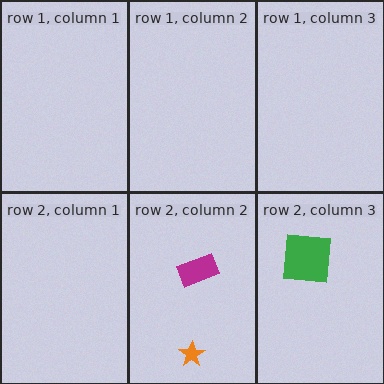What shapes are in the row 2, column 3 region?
The green square.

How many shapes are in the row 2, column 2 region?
2.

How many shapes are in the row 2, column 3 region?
1.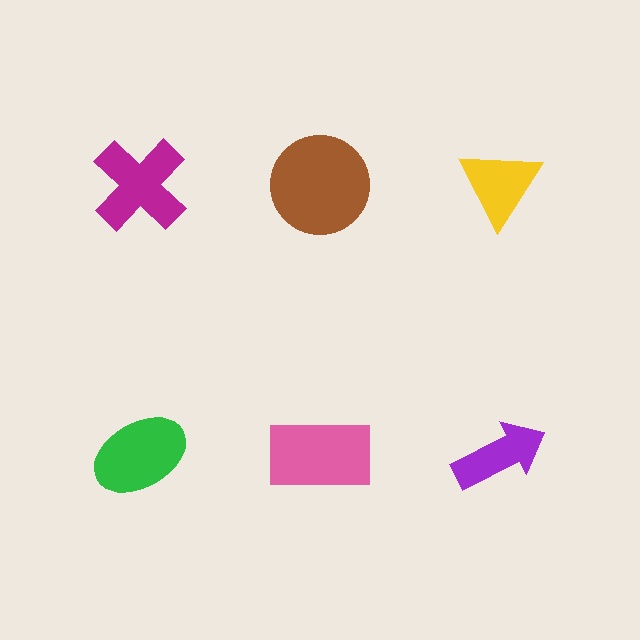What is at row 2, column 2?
A pink rectangle.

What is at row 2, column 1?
A green ellipse.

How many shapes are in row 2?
3 shapes.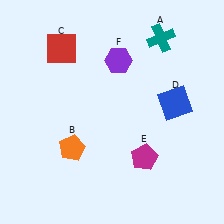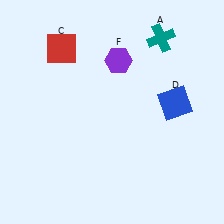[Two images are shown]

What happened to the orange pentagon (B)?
The orange pentagon (B) was removed in Image 2. It was in the bottom-left area of Image 1.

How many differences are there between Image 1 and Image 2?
There are 2 differences between the two images.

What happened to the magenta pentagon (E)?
The magenta pentagon (E) was removed in Image 2. It was in the bottom-right area of Image 1.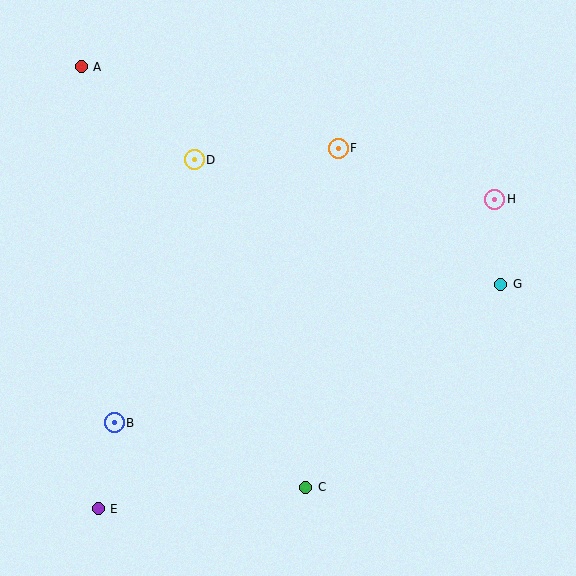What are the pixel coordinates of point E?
Point E is at (98, 509).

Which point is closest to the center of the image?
Point F at (338, 148) is closest to the center.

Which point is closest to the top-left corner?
Point A is closest to the top-left corner.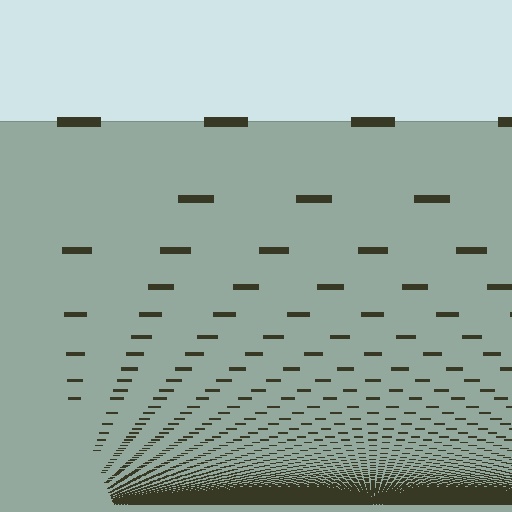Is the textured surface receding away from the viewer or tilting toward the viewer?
The surface appears to tilt toward the viewer. Texture elements get larger and sparser toward the top.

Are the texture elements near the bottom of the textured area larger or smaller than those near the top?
Smaller. The gradient is inverted — elements near the bottom are smaller and denser.